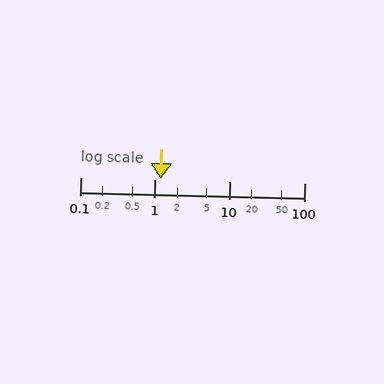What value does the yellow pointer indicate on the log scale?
The pointer indicates approximately 1.2.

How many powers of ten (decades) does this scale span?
The scale spans 3 decades, from 0.1 to 100.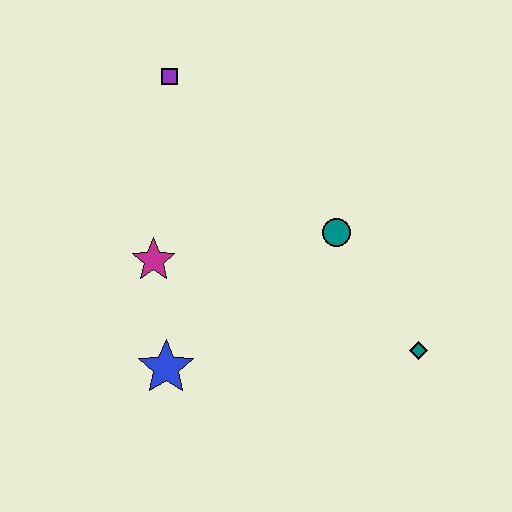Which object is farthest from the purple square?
The teal diamond is farthest from the purple square.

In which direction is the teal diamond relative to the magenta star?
The teal diamond is to the right of the magenta star.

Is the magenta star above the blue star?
Yes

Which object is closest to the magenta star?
The blue star is closest to the magenta star.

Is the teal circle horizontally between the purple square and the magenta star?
No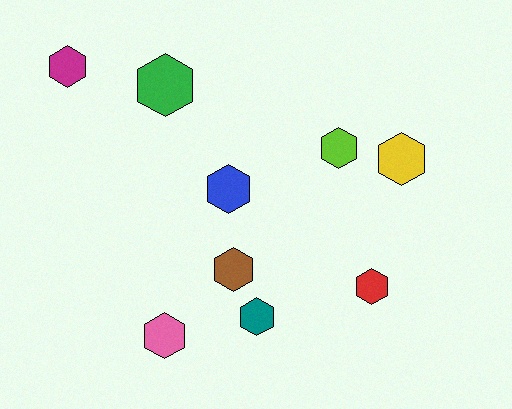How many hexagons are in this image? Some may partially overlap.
There are 9 hexagons.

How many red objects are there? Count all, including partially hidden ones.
There is 1 red object.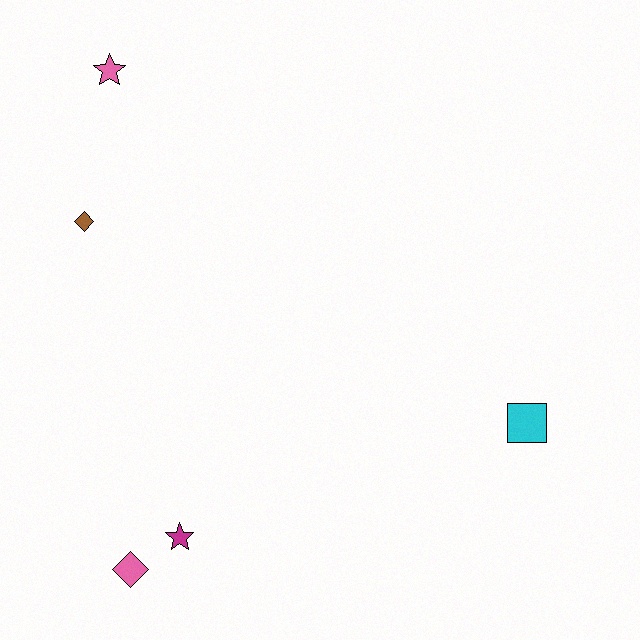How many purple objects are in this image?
There are no purple objects.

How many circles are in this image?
There are no circles.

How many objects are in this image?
There are 5 objects.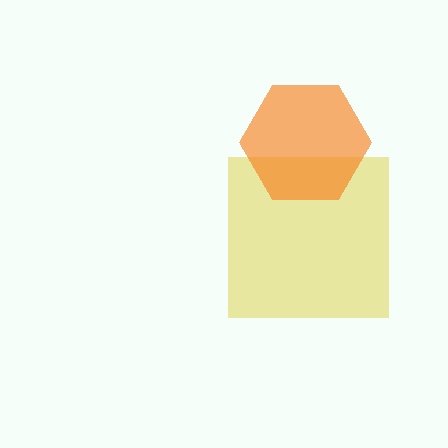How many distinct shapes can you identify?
There are 2 distinct shapes: a yellow square, an orange hexagon.